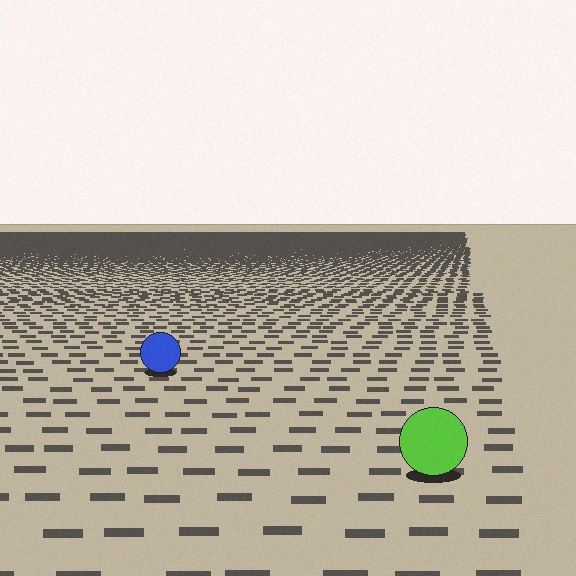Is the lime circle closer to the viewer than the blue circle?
Yes. The lime circle is closer — you can tell from the texture gradient: the ground texture is coarser near it.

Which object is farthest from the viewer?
The blue circle is farthest from the viewer. It appears smaller and the ground texture around it is denser.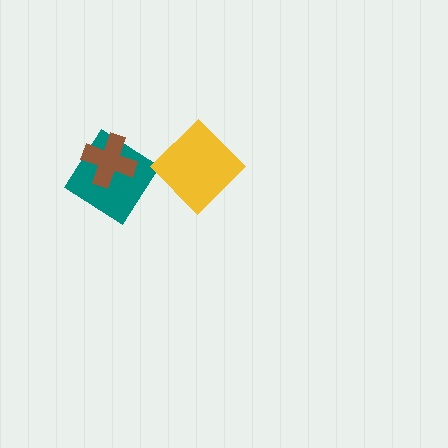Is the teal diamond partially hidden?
Yes, it is partially covered by another shape.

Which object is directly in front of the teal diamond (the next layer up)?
The brown cross is directly in front of the teal diamond.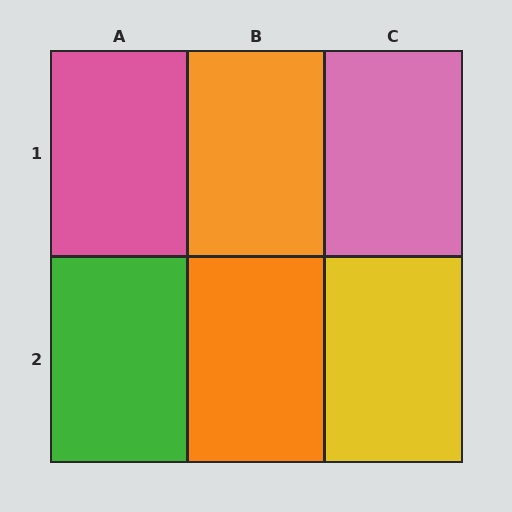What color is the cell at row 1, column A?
Pink.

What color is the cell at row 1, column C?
Pink.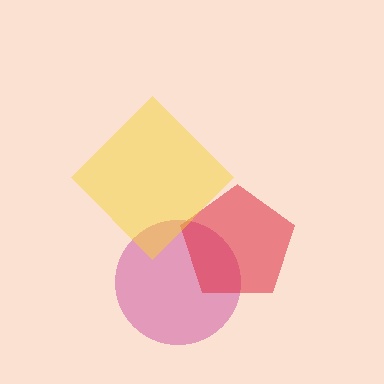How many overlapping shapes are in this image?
There are 3 overlapping shapes in the image.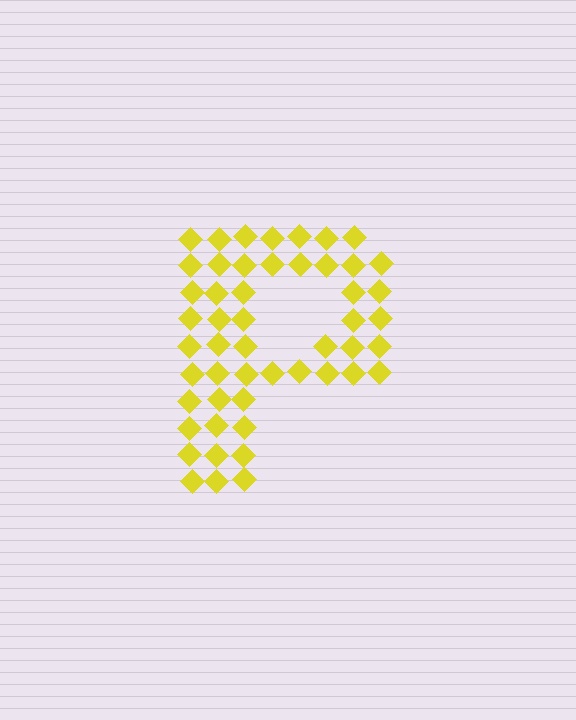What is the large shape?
The large shape is the letter P.